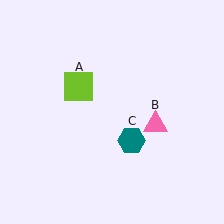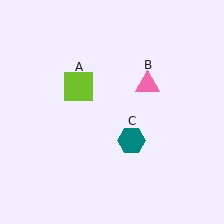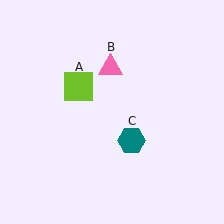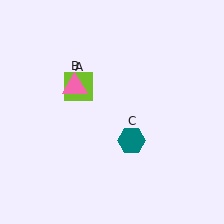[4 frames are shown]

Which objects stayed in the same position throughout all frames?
Lime square (object A) and teal hexagon (object C) remained stationary.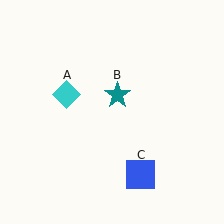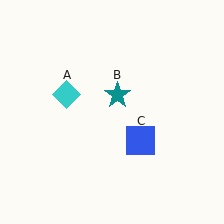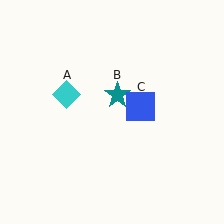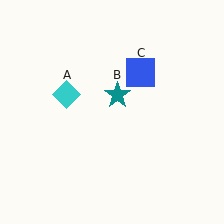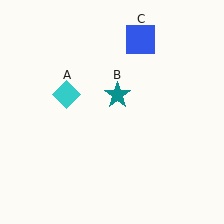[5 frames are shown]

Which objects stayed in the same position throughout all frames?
Cyan diamond (object A) and teal star (object B) remained stationary.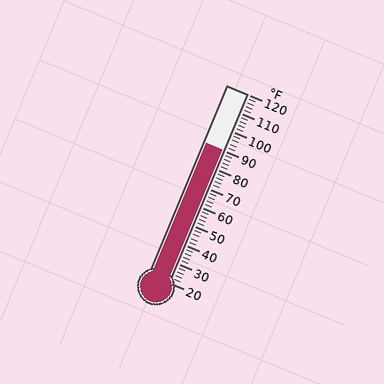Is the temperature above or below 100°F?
The temperature is below 100°F.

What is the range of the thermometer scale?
The thermometer scale ranges from 20°F to 120°F.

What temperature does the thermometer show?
The thermometer shows approximately 90°F.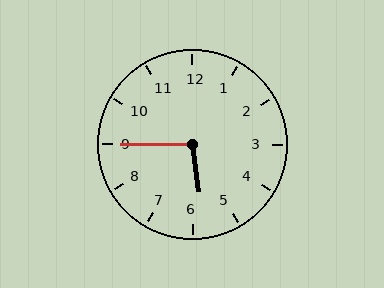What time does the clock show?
5:45.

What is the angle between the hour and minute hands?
Approximately 98 degrees.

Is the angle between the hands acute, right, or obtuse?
It is obtuse.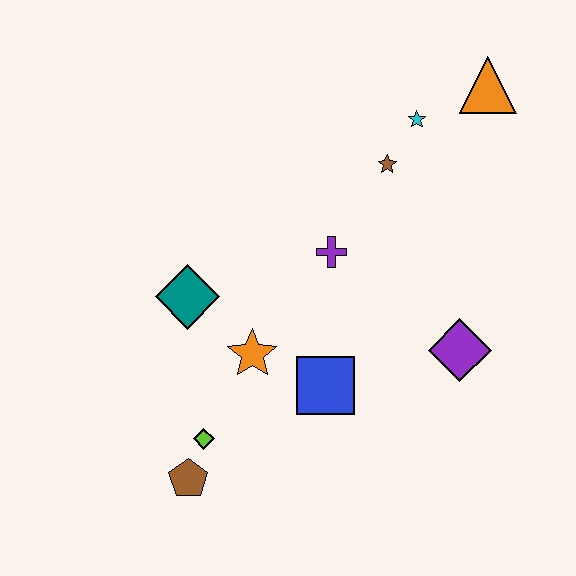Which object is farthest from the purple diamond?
The brown pentagon is farthest from the purple diamond.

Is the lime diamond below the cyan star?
Yes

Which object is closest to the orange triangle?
The cyan star is closest to the orange triangle.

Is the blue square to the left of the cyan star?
Yes